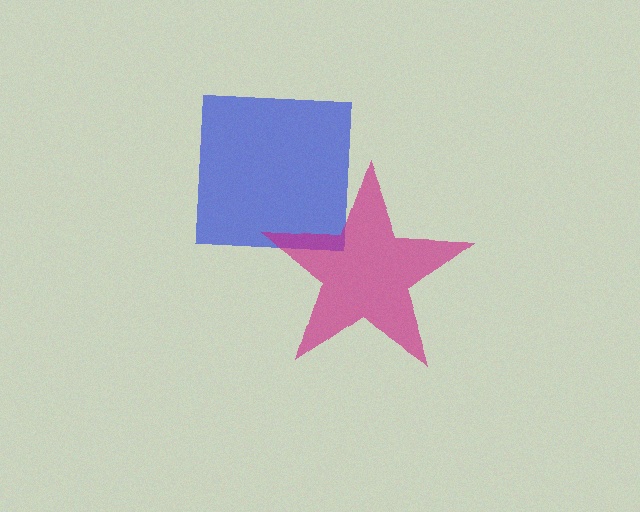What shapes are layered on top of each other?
The layered shapes are: a blue square, a magenta star.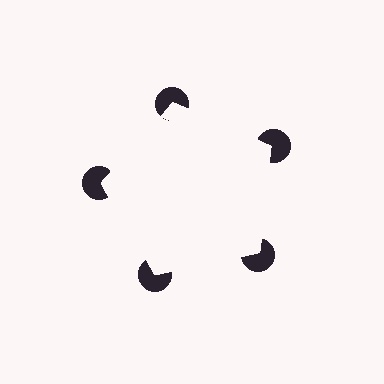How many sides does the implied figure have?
5 sides.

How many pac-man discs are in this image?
There are 5 — one at each vertex of the illusory pentagon.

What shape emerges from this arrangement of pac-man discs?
An illusory pentagon — its edges are inferred from the aligned wedge cuts in the pac-man discs, not physically drawn.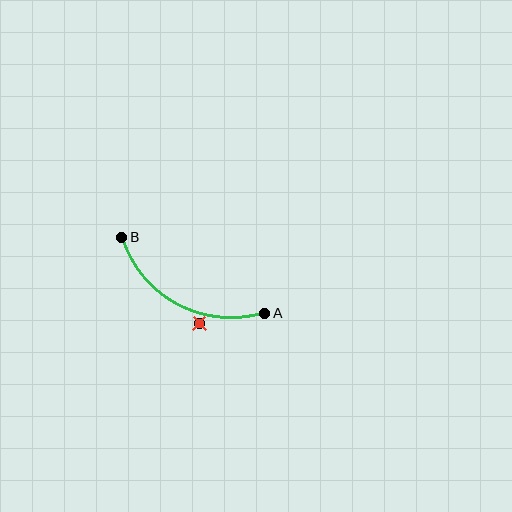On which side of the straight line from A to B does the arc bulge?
The arc bulges below the straight line connecting A and B.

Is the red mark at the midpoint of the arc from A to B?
No — the red mark does not lie on the arc at all. It sits slightly outside the curve.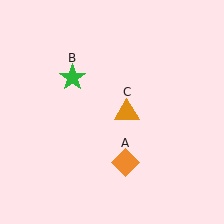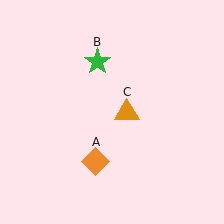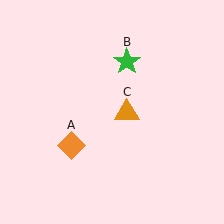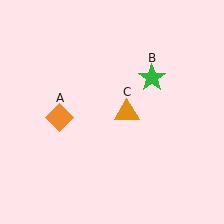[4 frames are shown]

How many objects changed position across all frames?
2 objects changed position: orange diamond (object A), green star (object B).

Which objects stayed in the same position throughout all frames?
Orange triangle (object C) remained stationary.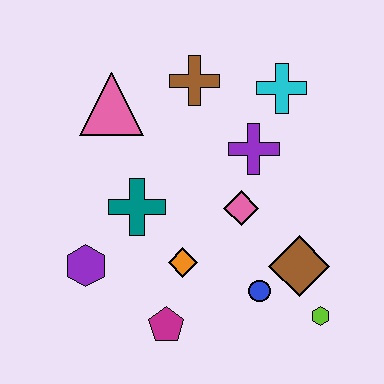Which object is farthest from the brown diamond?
The pink triangle is farthest from the brown diamond.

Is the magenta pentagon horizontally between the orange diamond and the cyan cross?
No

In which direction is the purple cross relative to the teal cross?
The purple cross is to the right of the teal cross.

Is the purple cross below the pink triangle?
Yes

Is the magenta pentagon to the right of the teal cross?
Yes